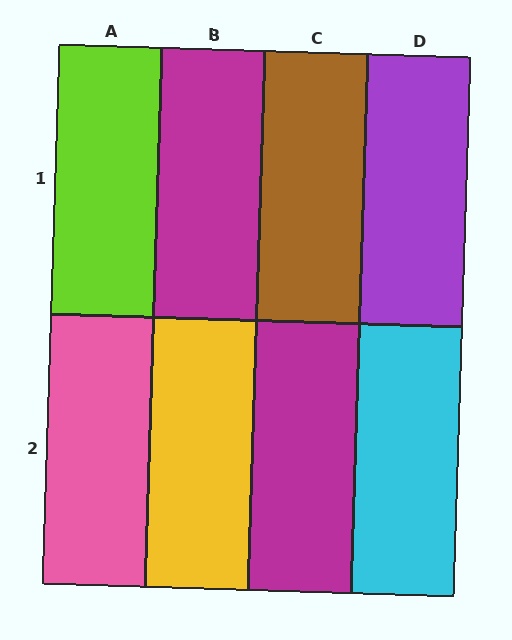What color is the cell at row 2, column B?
Yellow.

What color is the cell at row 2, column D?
Cyan.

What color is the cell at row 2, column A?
Pink.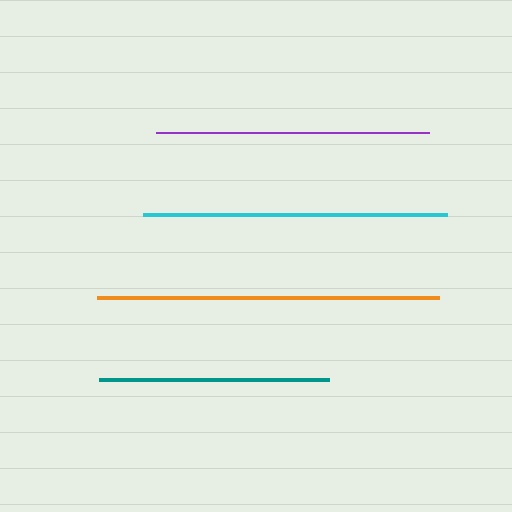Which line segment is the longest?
The orange line is the longest at approximately 342 pixels.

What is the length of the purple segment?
The purple segment is approximately 273 pixels long.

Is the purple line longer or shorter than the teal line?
The purple line is longer than the teal line.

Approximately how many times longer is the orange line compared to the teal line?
The orange line is approximately 1.5 times the length of the teal line.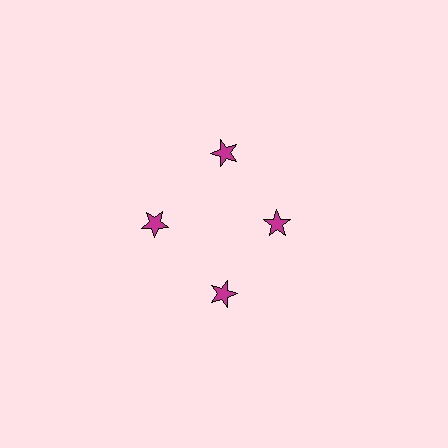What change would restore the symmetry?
The symmetry would be restored by moving it outward, back onto the ring so that all 4 stars sit at equal angles and equal distance from the center.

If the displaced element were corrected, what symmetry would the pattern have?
It would have 4-fold rotational symmetry — the pattern would map onto itself every 90 degrees.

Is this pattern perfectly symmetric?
No. The 4 magenta stars are arranged in a ring, but one element near the 3 o'clock position is pulled inward toward the center, breaking the 4-fold rotational symmetry.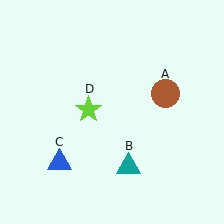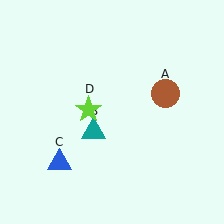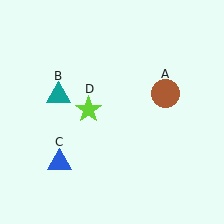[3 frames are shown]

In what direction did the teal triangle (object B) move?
The teal triangle (object B) moved up and to the left.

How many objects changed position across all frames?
1 object changed position: teal triangle (object B).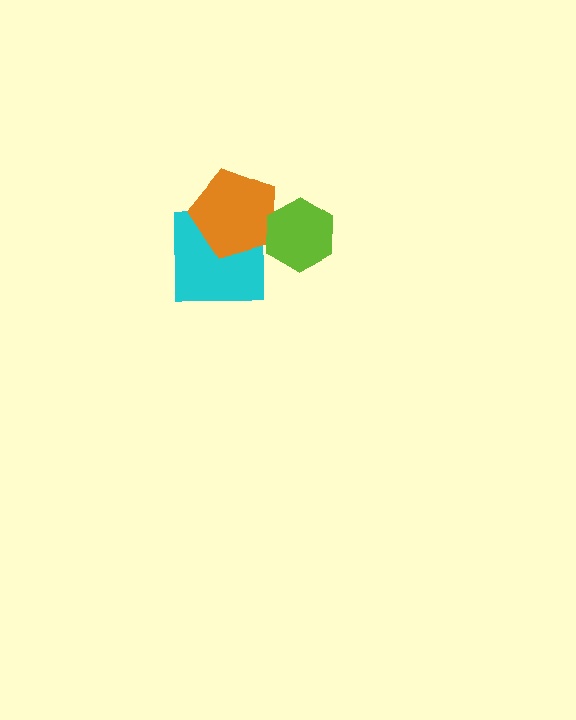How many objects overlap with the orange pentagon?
2 objects overlap with the orange pentagon.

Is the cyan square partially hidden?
Yes, it is partially covered by another shape.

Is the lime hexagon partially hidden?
No, no other shape covers it.